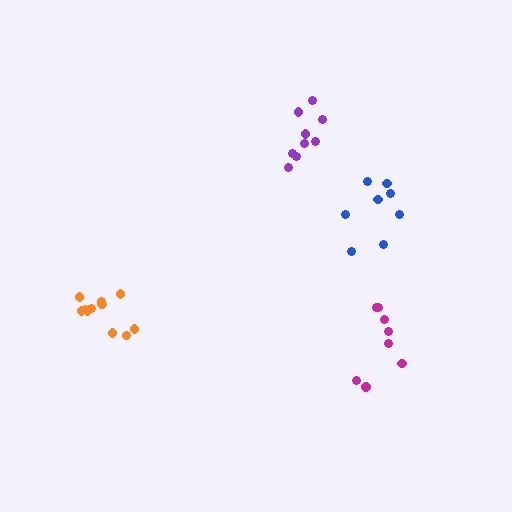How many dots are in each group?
Group 1: 8 dots, Group 2: 8 dots, Group 3: 9 dots, Group 4: 11 dots (36 total).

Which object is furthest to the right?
The magenta cluster is rightmost.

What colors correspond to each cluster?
The clusters are colored: magenta, blue, purple, orange.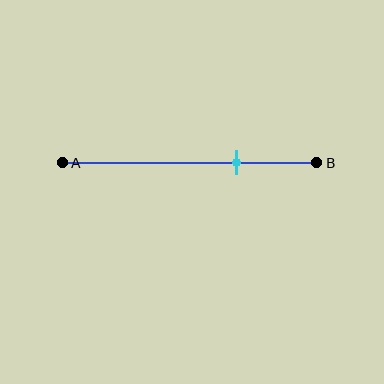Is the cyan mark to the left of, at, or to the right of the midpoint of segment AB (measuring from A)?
The cyan mark is to the right of the midpoint of segment AB.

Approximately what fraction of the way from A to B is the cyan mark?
The cyan mark is approximately 70% of the way from A to B.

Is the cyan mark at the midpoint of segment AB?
No, the mark is at about 70% from A, not at the 50% midpoint.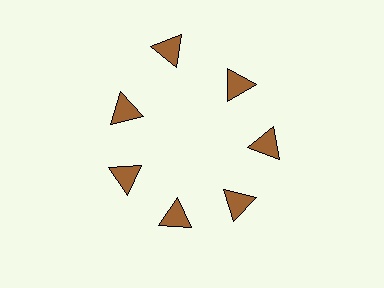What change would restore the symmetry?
The symmetry would be restored by moving it inward, back onto the ring so that all 7 triangles sit at equal angles and equal distance from the center.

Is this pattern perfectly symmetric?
No. The 7 brown triangles are arranged in a ring, but one element near the 12 o'clock position is pushed outward from the center, breaking the 7-fold rotational symmetry.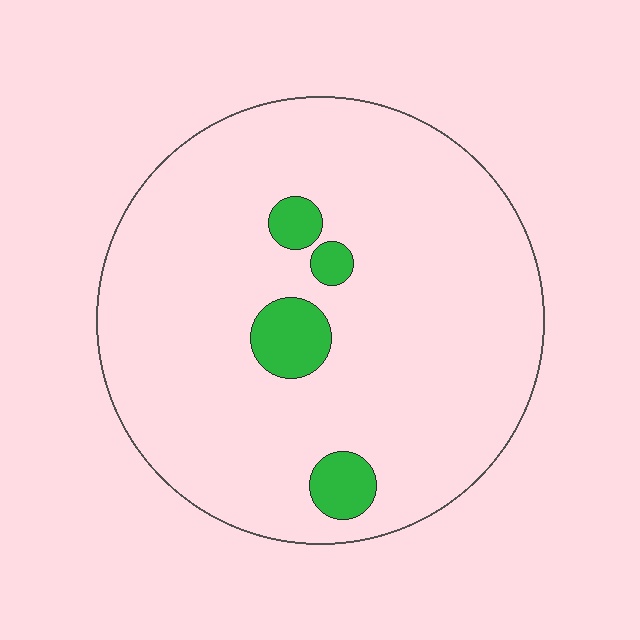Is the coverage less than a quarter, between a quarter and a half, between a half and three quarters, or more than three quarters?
Less than a quarter.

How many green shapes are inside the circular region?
4.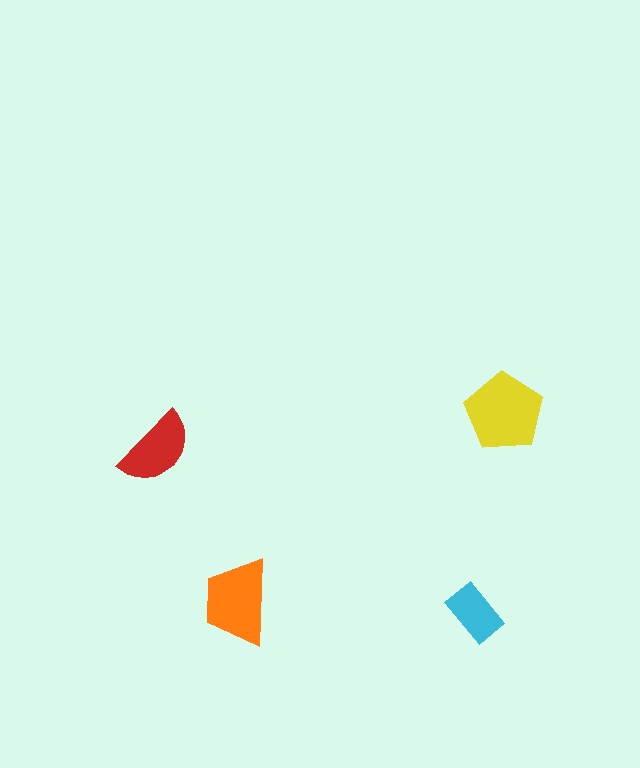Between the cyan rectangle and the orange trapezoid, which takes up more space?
The orange trapezoid.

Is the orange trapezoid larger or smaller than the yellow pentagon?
Smaller.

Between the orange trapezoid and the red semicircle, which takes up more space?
The orange trapezoid.